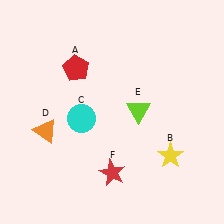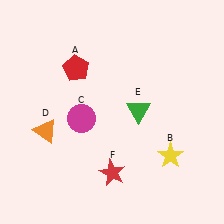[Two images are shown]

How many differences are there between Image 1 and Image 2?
There are 2 differences between the two images.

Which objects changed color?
C changed from cyan to magenta. E changed from lime to green.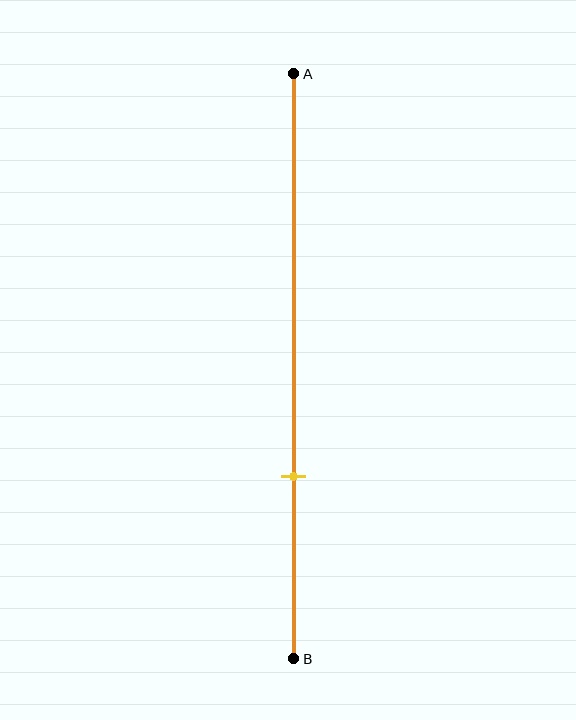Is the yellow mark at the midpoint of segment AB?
No, the mark is at about 70% from A, not at the 50% midpoint.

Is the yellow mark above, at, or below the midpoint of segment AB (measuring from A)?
The yellow mark is below the midpoint of segment AB.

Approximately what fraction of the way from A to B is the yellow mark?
The yellow mark is approximately 70% of the way from A to B.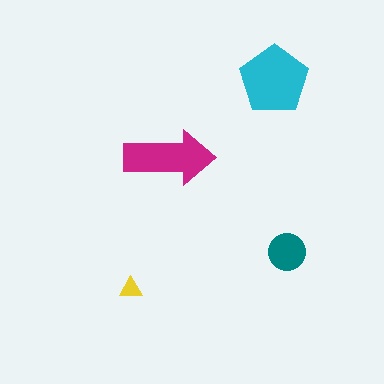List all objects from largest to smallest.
The cyan pentagon, the magenta arrow, the teal circle, the yellow triangle.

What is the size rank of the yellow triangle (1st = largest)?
4th.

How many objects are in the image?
There are 4 objects in the image.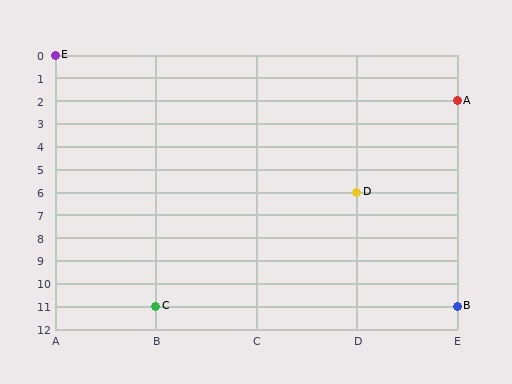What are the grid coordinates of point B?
Point B is at grid coordinates (E, 11).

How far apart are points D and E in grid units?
Points D and E are 3 columns and 6 rows apart (about 6.7 grid units diagonally).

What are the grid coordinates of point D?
Point D is at grid coordinates (D, 6).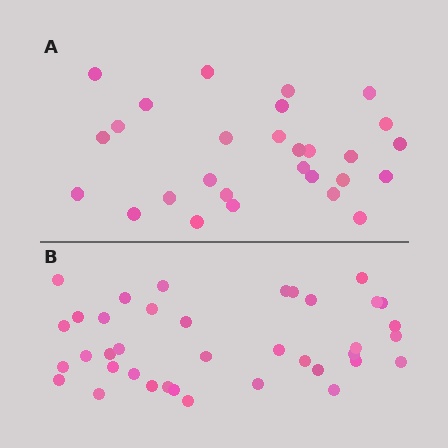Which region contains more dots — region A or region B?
Region B (the bottom region) has more dots.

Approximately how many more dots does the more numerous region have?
Region B has roughly 10 or so more dots than region A.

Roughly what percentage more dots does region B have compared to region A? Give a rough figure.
About 35% more.